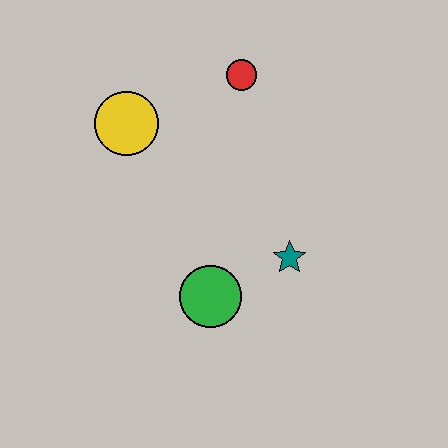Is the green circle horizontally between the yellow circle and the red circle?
Yes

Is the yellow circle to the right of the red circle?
No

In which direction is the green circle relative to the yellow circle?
The green circle is below the yellow circle.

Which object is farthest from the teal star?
The yellow circle is farthest from the teal star.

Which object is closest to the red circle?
The yellow circle is closest to the red circle.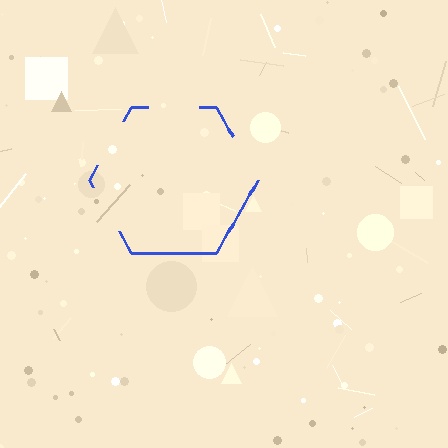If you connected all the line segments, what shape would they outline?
They would outline a hexagon.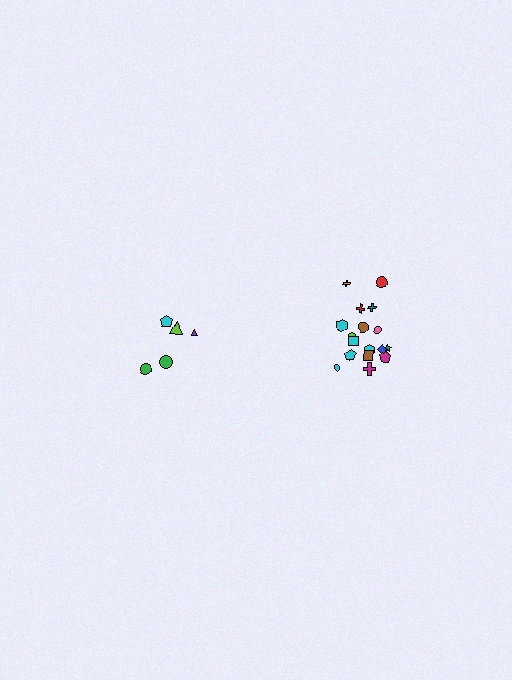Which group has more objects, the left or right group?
The right group.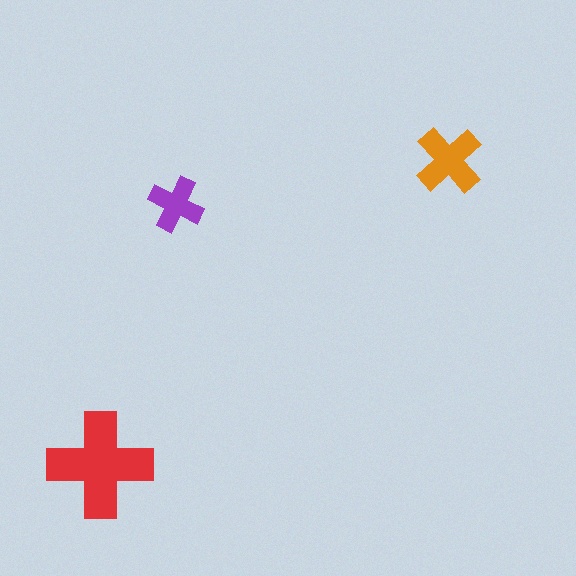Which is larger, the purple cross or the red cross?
The red one.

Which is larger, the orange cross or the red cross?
The red one.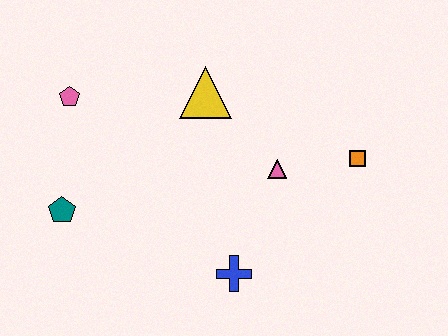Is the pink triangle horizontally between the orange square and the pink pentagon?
Yes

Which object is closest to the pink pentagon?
The teal pentagon is closest to the pink pentagon.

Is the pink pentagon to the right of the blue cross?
No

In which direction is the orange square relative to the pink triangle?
The orange square is to the right of the pink triangle.